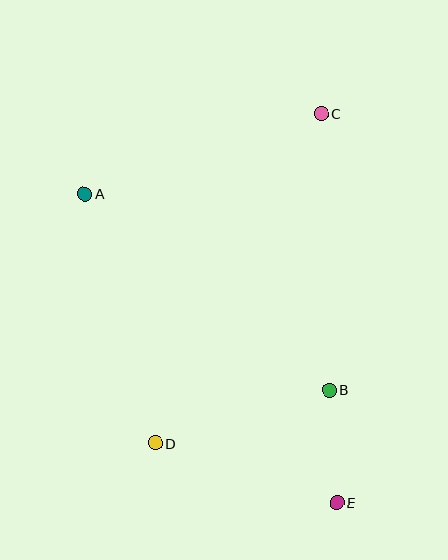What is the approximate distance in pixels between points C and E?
The distance between C and E is approximately 389 pixels.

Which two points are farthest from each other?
Points A and E are farthest from each other.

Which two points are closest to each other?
Points B and E are closest to each other.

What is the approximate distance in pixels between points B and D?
The distance between B and D is approximately 183 pixels.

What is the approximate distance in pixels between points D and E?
The distance between D and E is approximately 191 pixels.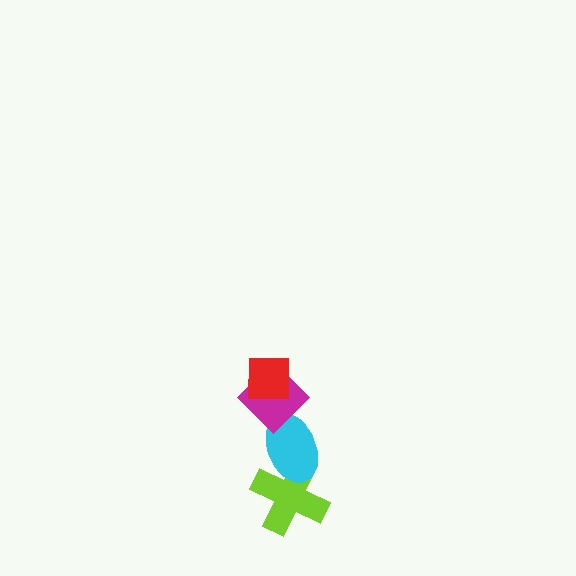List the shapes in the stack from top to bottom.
From top to bottom: the red square, the magenta diamond, the cyan ellipse, the lime cross.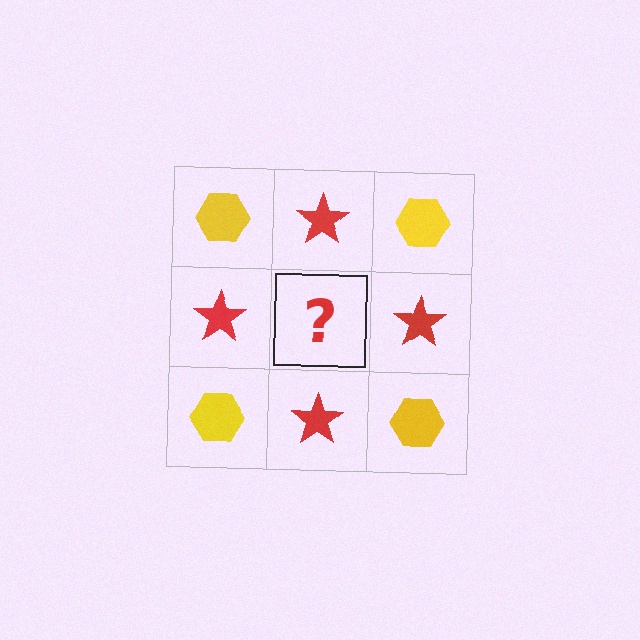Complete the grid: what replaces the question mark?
The question mark should be replaced with a yellow hexagon.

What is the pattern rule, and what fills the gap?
The rule is that it alternates yellow hexagon and red star in a checkerboard pattern. The gap should be filled with a yellow hexagon.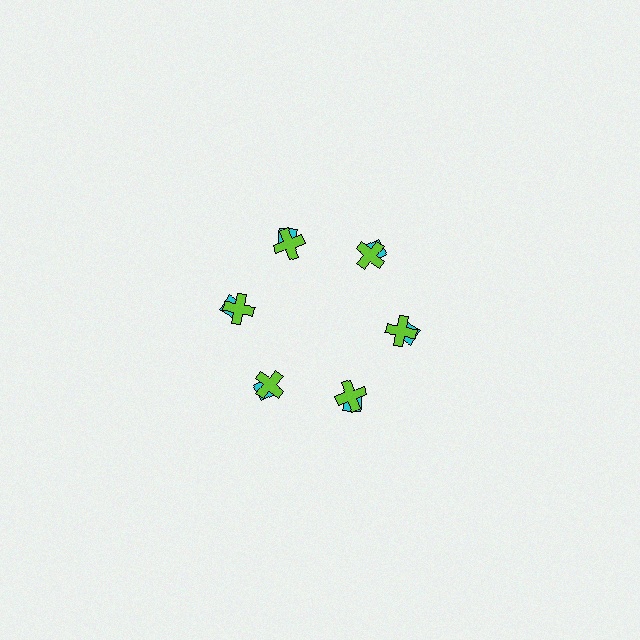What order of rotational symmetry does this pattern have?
This pattern has 6-fold rotational symmetry.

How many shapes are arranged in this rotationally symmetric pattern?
There are 12 shapes, arranged in 6 groups of 2.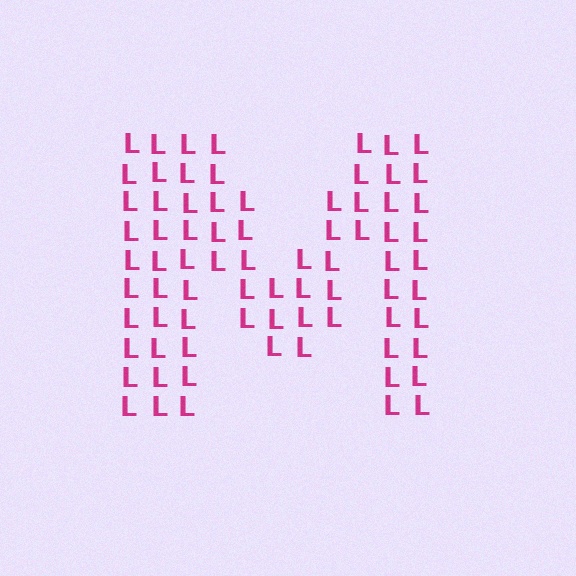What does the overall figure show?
The overall figure shows the letter M.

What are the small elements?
The small elements are letter L's.